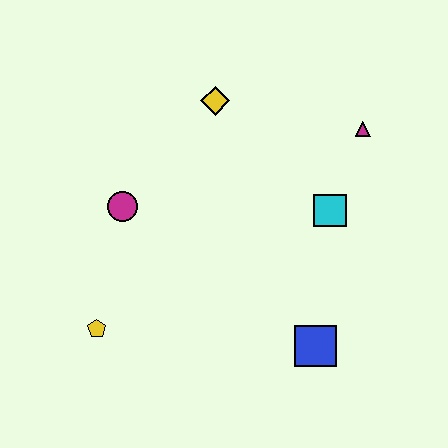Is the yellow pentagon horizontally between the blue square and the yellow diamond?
No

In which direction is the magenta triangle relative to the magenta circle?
The magenta triangle is to the right of the magenta circle.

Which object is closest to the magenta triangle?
The cyan square is closest to the magenta triangle.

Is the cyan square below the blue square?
No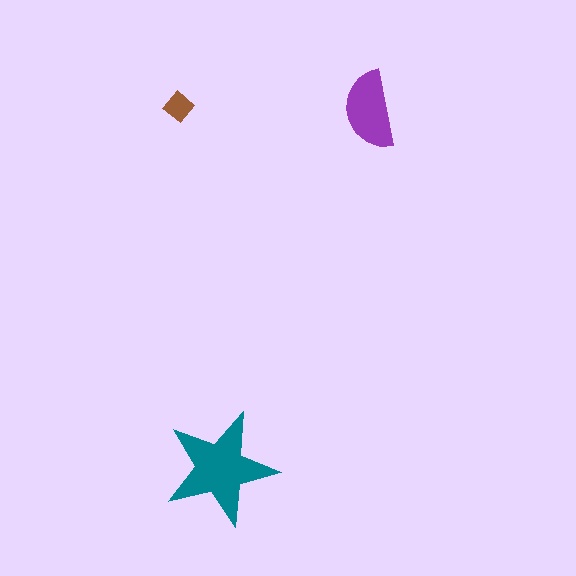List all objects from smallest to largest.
The brown diamond, the purple semicircle, the teal star.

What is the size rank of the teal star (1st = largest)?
1st.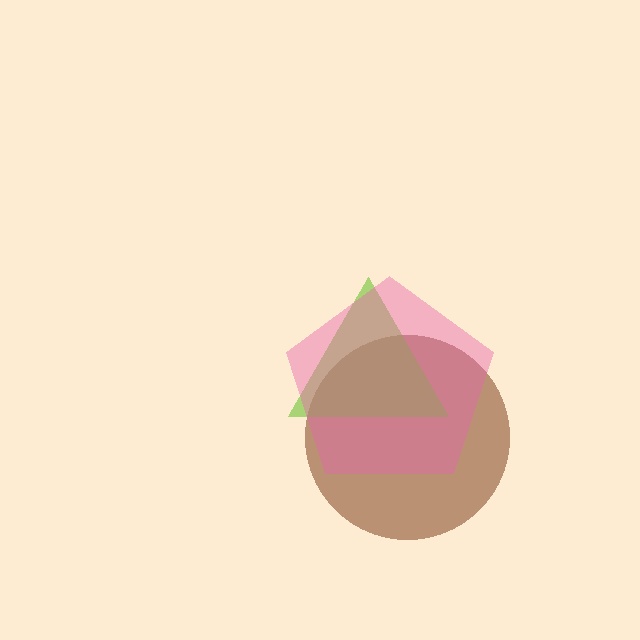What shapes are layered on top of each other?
The layered shapes are: a brown circle, a lime triangle, a pink pentagon.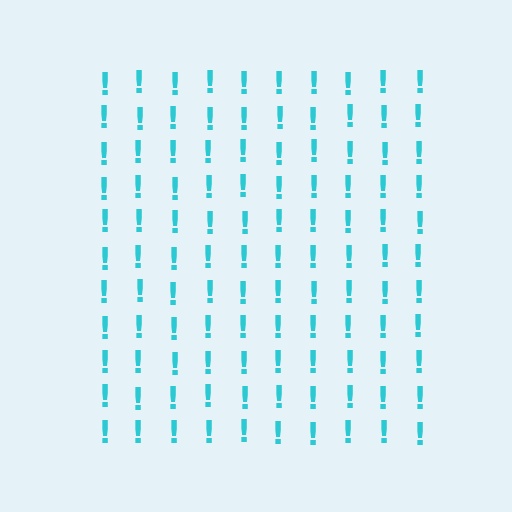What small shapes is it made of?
It is made of small exclamation marks.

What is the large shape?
The large shape is a square.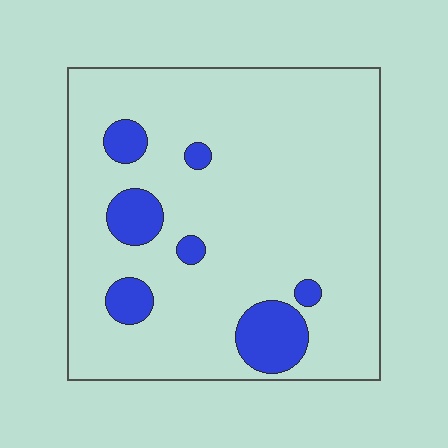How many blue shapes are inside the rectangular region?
7.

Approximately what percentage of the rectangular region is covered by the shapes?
Approximately 10%.